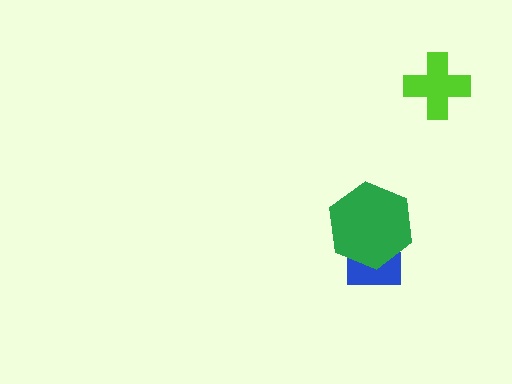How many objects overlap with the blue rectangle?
1 object overlaps with the blue rectangle.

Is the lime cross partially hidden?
No, no other shape covers it.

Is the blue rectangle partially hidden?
Yes, it is partially covered by another shape.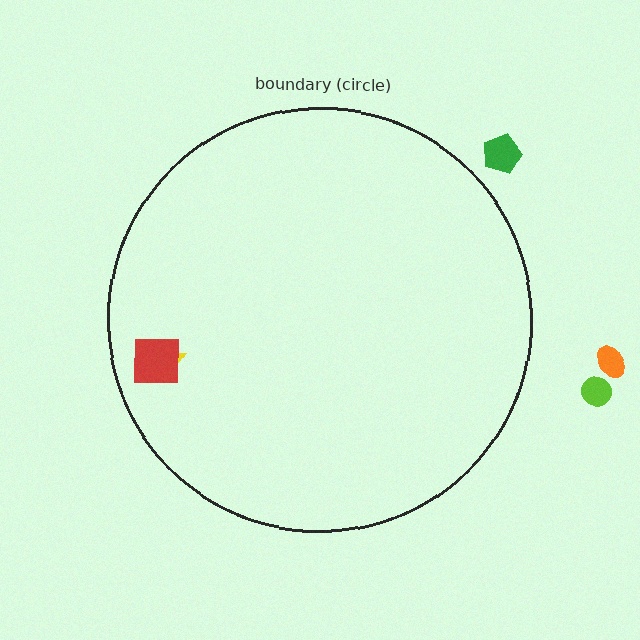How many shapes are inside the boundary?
2 inside, 3 outside.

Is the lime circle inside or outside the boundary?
Outside.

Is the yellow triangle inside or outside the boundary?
Inside.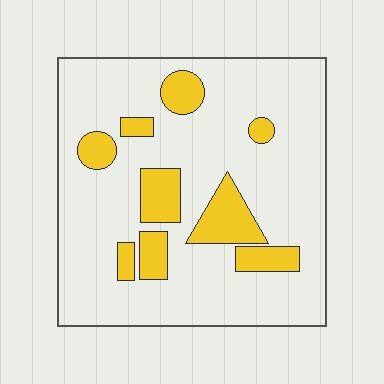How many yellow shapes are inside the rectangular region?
9.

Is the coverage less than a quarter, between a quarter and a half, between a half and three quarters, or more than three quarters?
Less than a quarter.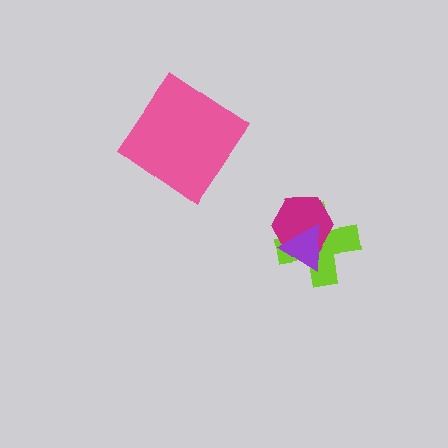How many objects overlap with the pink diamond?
0 objects overlap with the pink diamond.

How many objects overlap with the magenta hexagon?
2 objects overlap with the magenta hexagon.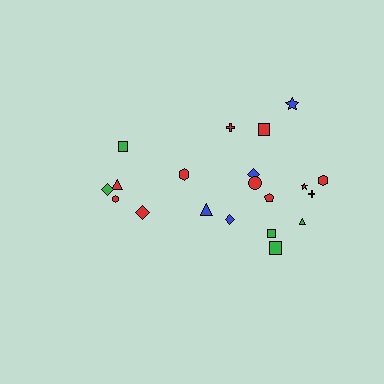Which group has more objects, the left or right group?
The right group.